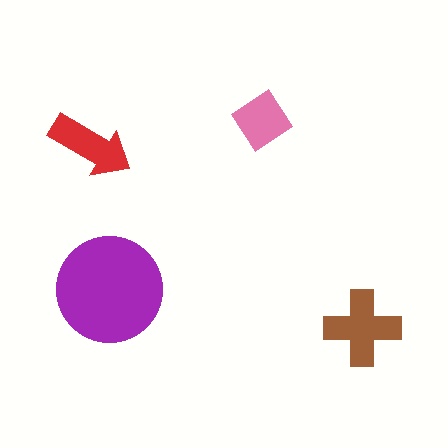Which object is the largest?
The purple circle.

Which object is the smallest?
The pink diamond.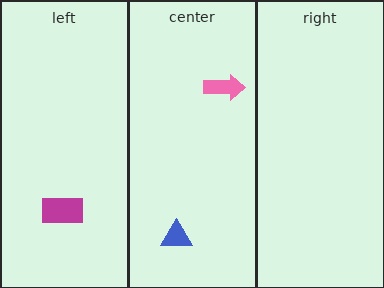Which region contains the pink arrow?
The center region.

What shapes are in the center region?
The pink arrow, the blue triangle.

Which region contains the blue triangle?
The center region.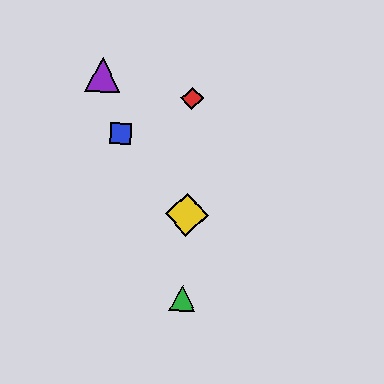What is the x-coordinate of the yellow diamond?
The yellow diamond is at x≈187.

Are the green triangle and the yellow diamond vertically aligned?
Yes, both are at x≈183.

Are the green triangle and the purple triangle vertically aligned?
No, the green triangle is at x≈183 and the purple triangle is at x≈103.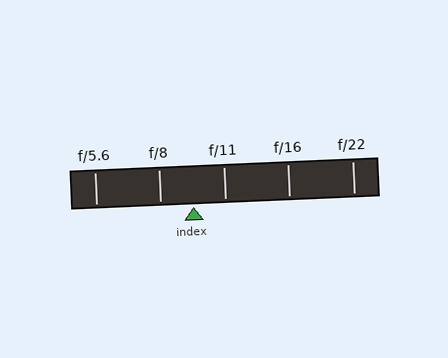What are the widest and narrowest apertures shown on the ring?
The widest aperture shown is f/5.6 and the narrowest is f/22.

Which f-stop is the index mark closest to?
The index mark is closest to f/11.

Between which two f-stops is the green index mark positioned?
The index mark is between f/8 and f/11.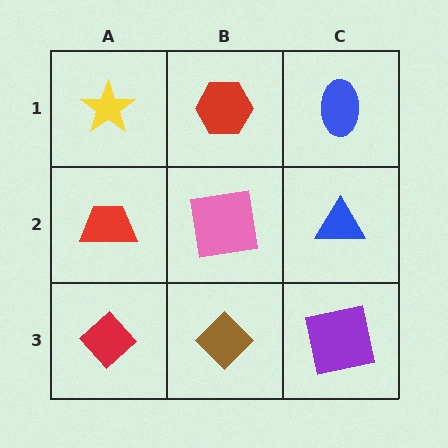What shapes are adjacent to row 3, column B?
A pink square (row 2, column B), a red diamond (row 3, column A), a purple square (row 3, column C).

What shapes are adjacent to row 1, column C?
A blue triangle (row 2, column C), a red hexagon (row 1, column B).